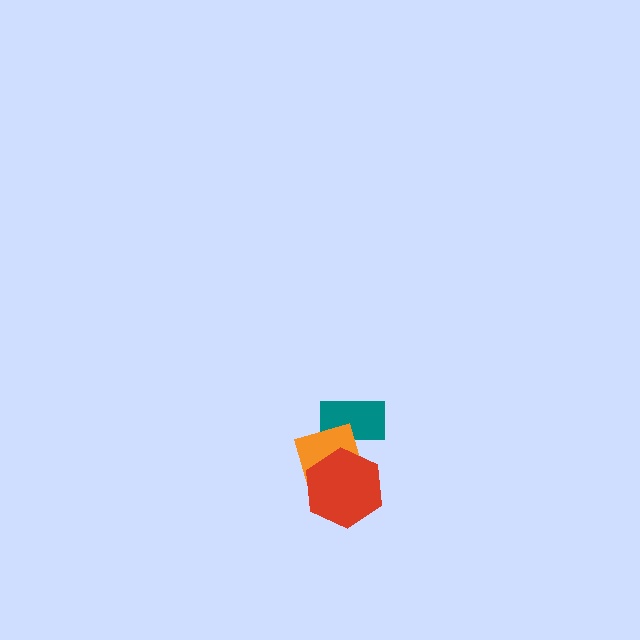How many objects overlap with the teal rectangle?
1 object overlaps with the teal rectangle.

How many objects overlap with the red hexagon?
1 object overlaps with the red hexagon.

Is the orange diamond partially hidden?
Yes, it is partially covered by another shape.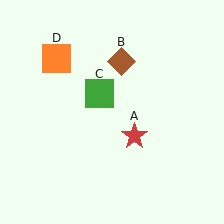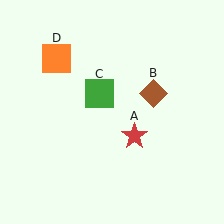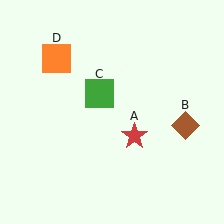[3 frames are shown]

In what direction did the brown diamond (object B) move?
The brown diamond (object B) moved down and to the right.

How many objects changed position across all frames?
1 object changed position: brown diamond (object B).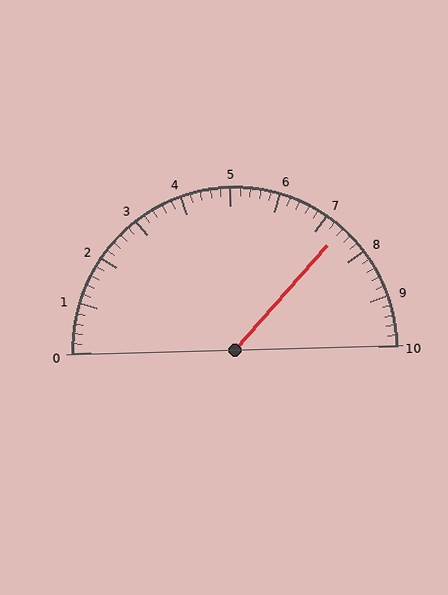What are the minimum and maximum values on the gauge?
The gauge ranges from 0 to 10.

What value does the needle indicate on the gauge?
The needle indicates approximately 7.4.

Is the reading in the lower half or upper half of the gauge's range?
The reading is in the upper half of the range (0 to 10).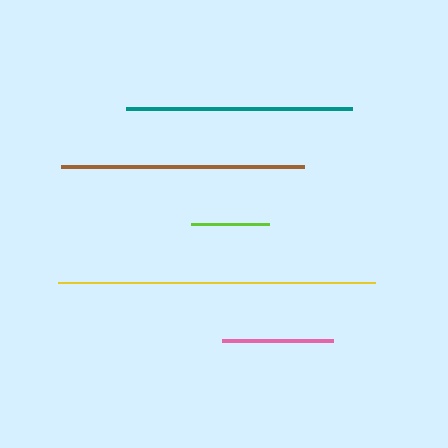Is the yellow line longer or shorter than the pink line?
The yellow line is longer than the pink line.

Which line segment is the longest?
The yellow line is the longest at approximately 318 pixels.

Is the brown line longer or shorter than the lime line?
The brown line is longer than the lime line.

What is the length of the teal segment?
The teal segment is approximately 226 pixels long.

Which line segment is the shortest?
The lime line is the shortest at approximately 79 pixels.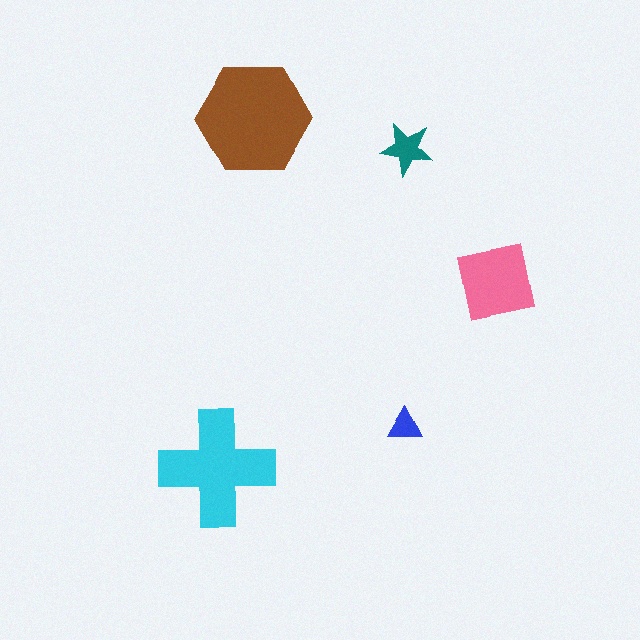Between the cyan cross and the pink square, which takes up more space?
The cyan cross.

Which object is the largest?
The brown hexagon.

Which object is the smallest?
The blue triangle.